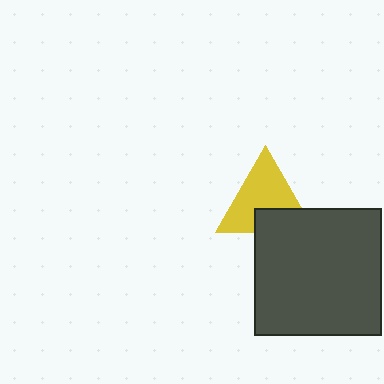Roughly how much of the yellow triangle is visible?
Most of it is visible (roughly 68%).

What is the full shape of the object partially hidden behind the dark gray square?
The partially hidden object is a yellow triangle.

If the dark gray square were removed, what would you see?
You would see the complete yellow triangle.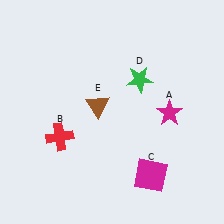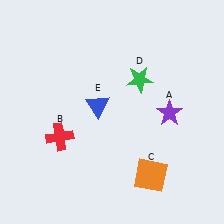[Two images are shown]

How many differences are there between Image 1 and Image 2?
There are 3 differences between the two images.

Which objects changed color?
A changed from magenta to purple. C changed from magenta to orange. E changed from brown to blue.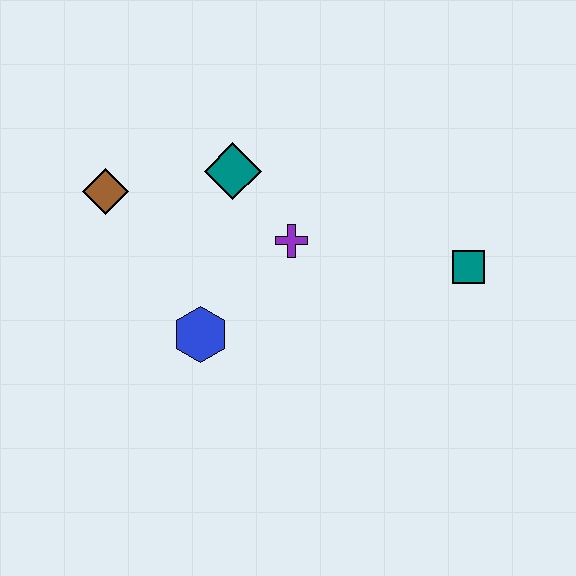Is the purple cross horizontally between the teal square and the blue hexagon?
Yes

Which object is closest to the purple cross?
The teal diamond is closest to the purple cross.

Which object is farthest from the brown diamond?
The teal square is farthest from the brown diamond.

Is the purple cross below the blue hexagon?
No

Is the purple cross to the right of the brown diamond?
Yes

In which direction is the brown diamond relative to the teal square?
The brown diamond is to the left of the teal square.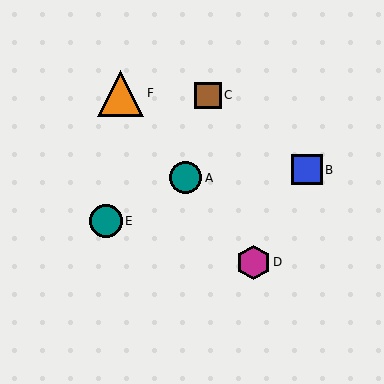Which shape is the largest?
The orange triangle (labeled F) is the largest.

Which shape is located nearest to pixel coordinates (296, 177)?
The blue square (labeled B) at (307, 170) is nearest to that location.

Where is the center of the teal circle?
The center of the teal circle is at (186, 178).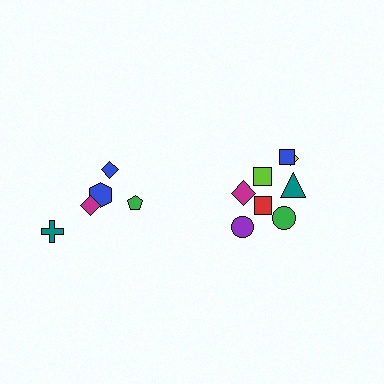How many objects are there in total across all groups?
There are 13 objects.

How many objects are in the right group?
There are 8 objects.